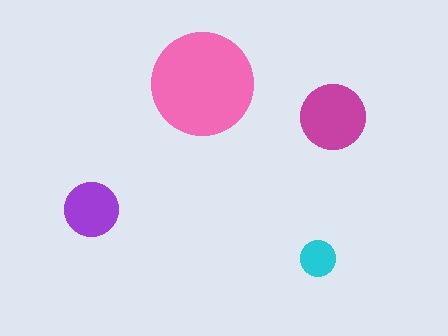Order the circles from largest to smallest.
the pink one, the magenta one, the purple one, the cyan one.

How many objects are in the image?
There are 4 objects in the image.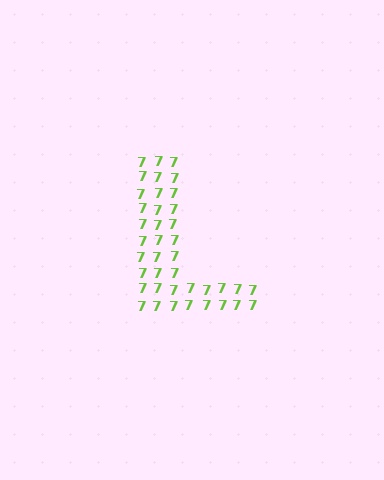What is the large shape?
The large shape is the letter L.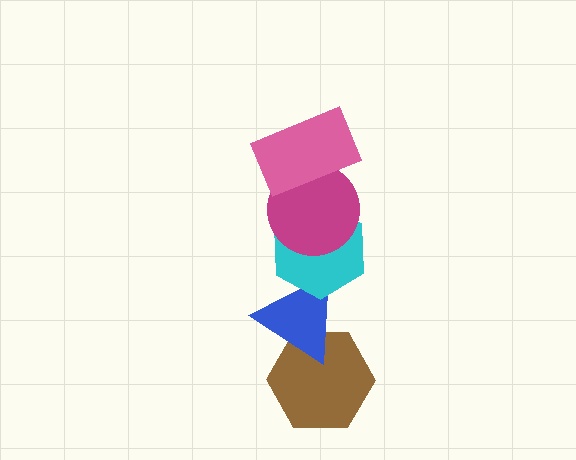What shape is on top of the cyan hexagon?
The magenta circle is on top of the cyan hexagon.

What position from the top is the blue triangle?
The blue triangle is 4th from the top.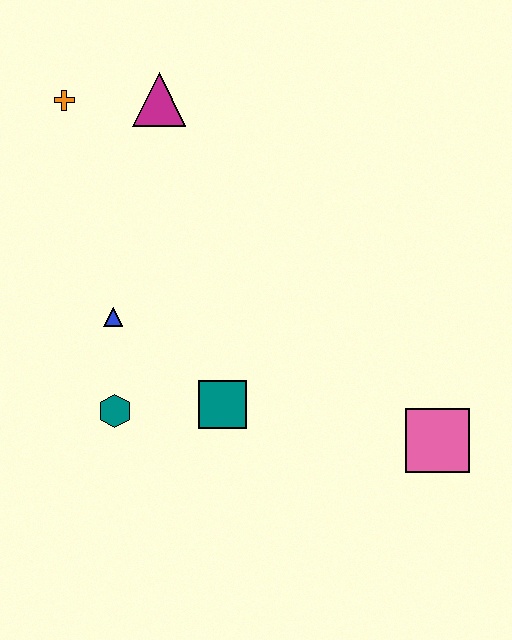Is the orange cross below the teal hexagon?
No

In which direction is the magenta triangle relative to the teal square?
The magenta triangle is above the teal square.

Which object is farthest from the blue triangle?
The pink square is farthest from the blue triangle.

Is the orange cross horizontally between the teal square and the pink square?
No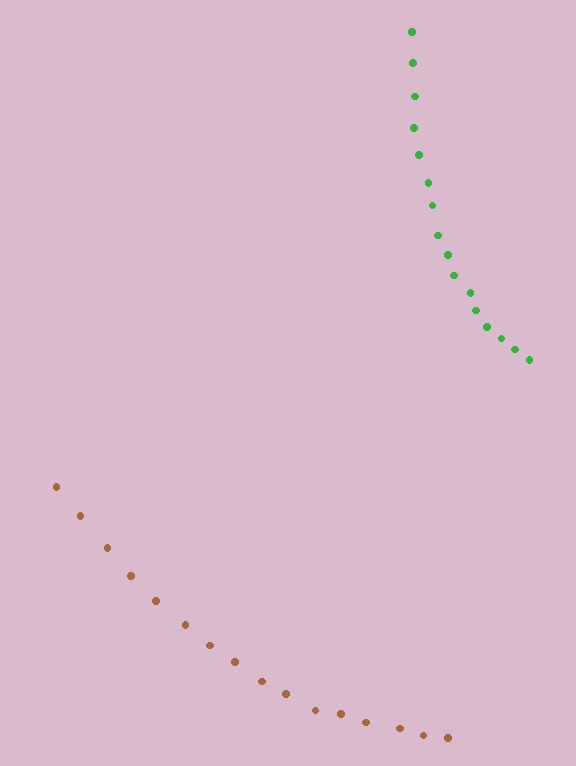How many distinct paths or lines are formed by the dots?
There are 2 distinct paths.